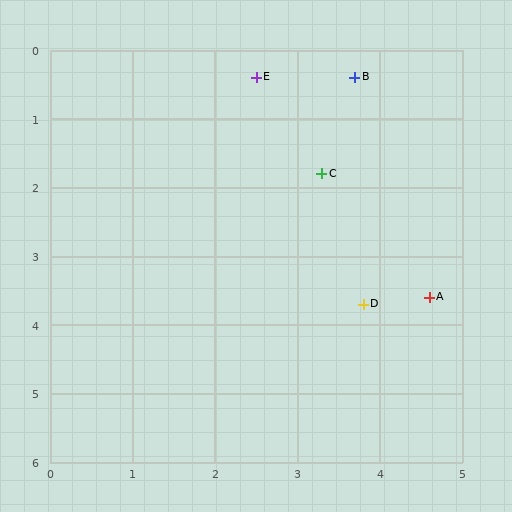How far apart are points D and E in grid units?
Points D and E are about 3.5 grid units apart.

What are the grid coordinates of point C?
Point C is at approximately (3.3, 1.8).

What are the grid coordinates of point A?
Point A is at approximately (4.6, 3.6).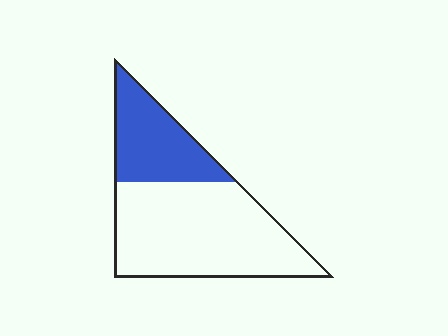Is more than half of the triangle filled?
No.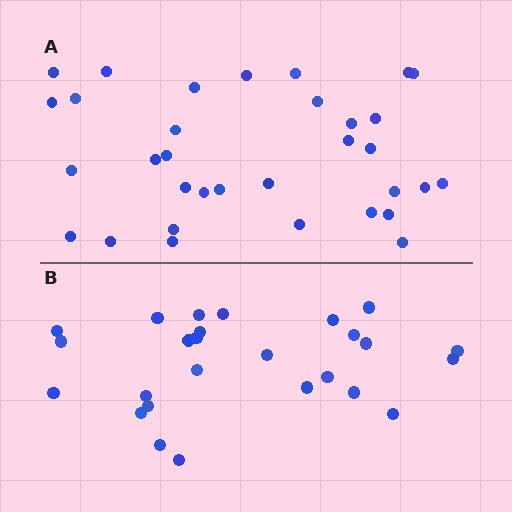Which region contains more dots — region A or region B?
Region A (the top region) has more dots.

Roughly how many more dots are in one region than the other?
Region A has roughly 8 or so more dots than region B.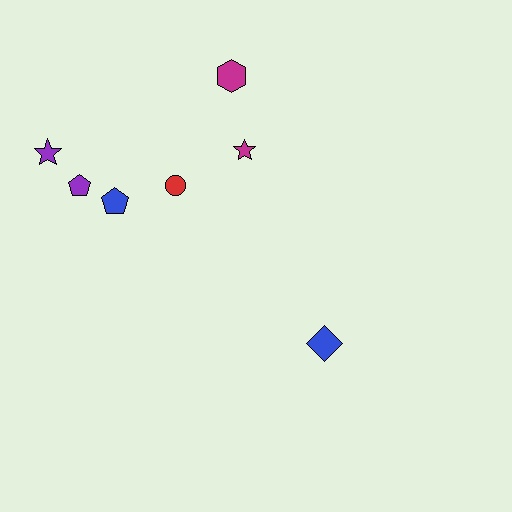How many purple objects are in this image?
There are 2 purple objects.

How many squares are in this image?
There are no squares.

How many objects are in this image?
There are 7 objects.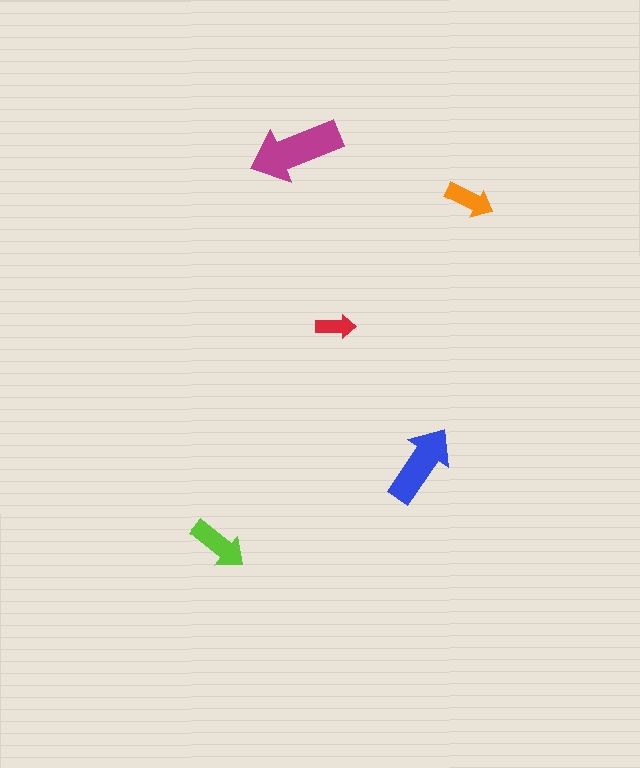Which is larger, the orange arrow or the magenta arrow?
The magenta one.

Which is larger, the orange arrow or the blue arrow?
The blue one.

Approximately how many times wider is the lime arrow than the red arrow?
About 1.5 times wider.